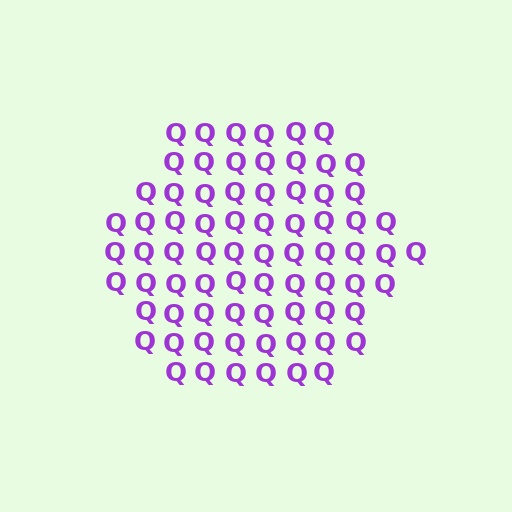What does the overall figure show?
The overall figure shows a hexagon.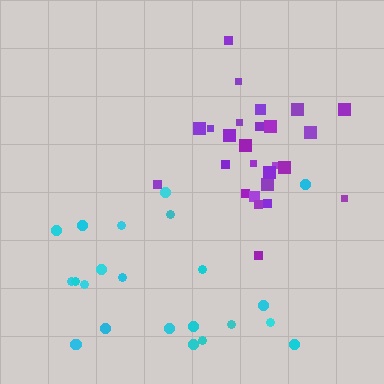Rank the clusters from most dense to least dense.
purple, cyan.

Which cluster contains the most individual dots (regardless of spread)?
Purple (26).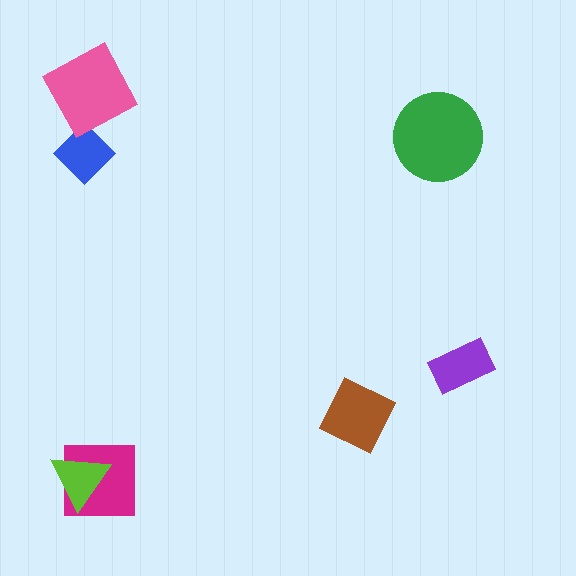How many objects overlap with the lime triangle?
1 object overlaps with the lime triangle.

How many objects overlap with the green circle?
0 objects overlap with the green circle.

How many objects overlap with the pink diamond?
1 object overlaps with the pink diamond.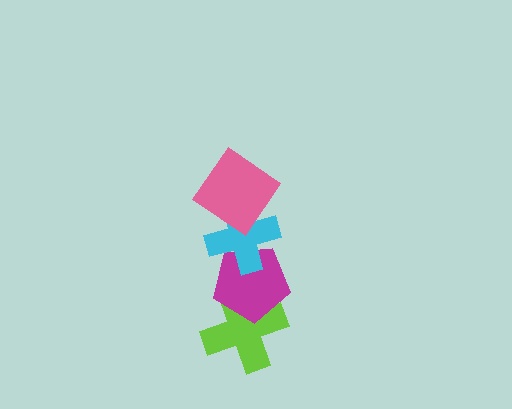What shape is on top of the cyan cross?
The pink diamond is on top of the cyan cross.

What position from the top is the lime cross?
The lime cross is 4th from the top.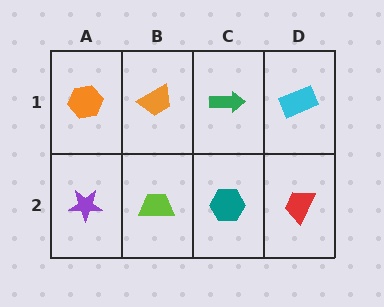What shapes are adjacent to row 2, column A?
An orange hexagon (row 1, column A), a lime trapezoid (row 2, column B).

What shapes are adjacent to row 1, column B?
A lime trapezoid (row 2, column B), an orange hexagon (row 1, column A), a green arrow (row 1, column C).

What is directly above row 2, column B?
An orange trapezoid.